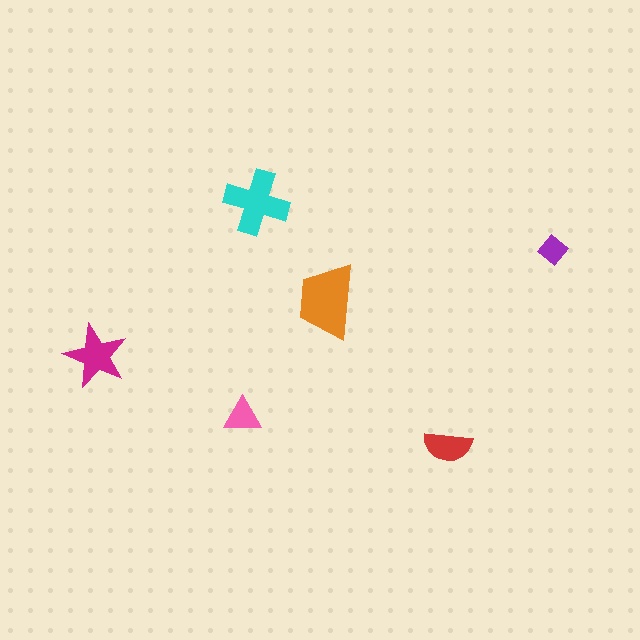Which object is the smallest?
The purple diamond.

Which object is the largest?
The orange trapezoid.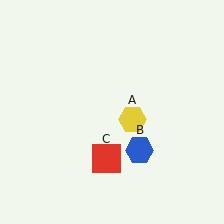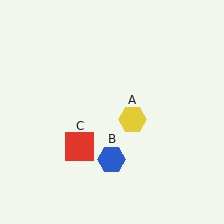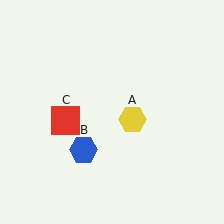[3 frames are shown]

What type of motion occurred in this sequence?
The blue hexagon (object B), red square (object C) rotated clockwise around the center of the scene.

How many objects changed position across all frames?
2 objects changed position: blue hexagon (object B), red square (object C).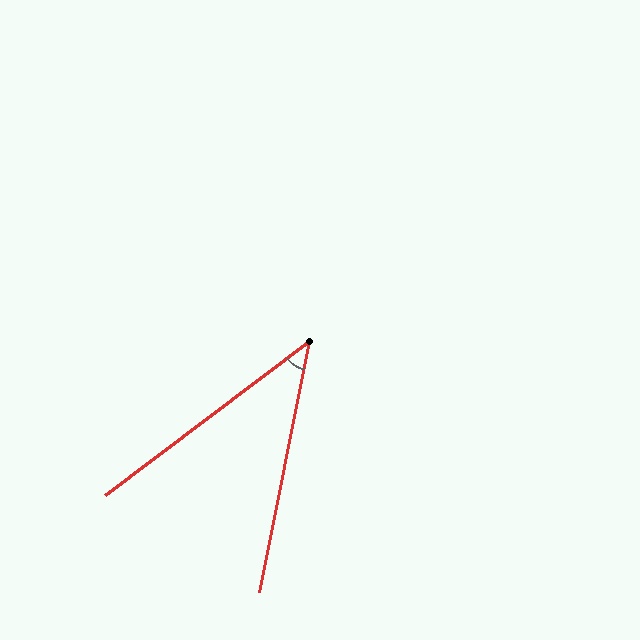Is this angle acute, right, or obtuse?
It is acute.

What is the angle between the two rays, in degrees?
Approximately 42 degrees.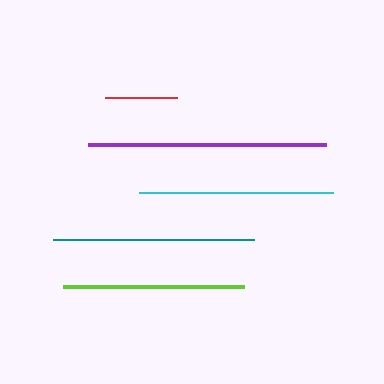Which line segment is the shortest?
The red line is the shortest at approximately 72 pixels.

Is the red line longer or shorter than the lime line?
The lime line is longer than the red line.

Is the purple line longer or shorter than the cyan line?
The purple line is longer than the cyan line.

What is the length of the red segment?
The red segment is approximately 72 pixels long.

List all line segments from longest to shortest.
From longest to shortest: purple, teal, cyan, lime, red.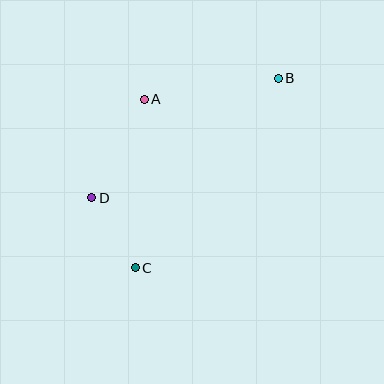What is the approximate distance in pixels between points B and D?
The distance between B and D is approximately 221 pixels.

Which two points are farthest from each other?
Points B and C are farthest from each other.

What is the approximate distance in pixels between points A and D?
The distance between A and D is approximately 112 pixels.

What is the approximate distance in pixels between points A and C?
The distance between A and C is approximately 169 pixels.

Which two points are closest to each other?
Points C and D are closest to each other.